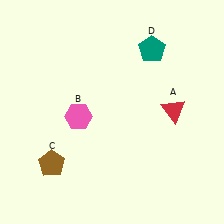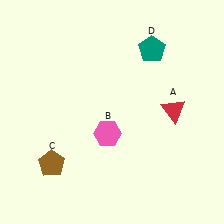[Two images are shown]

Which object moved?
The pink hexagon (B) moved right.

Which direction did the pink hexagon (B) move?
The pink hexagon (B) moved right.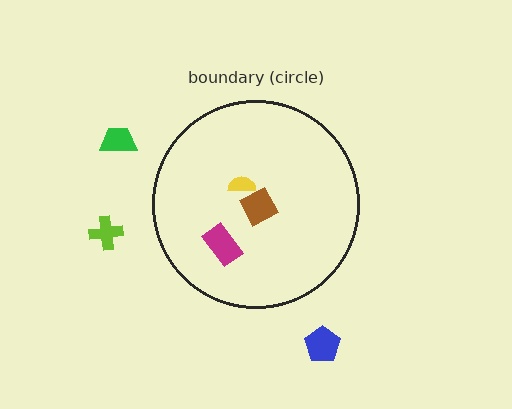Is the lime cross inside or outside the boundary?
Outside.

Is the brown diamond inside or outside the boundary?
Inside.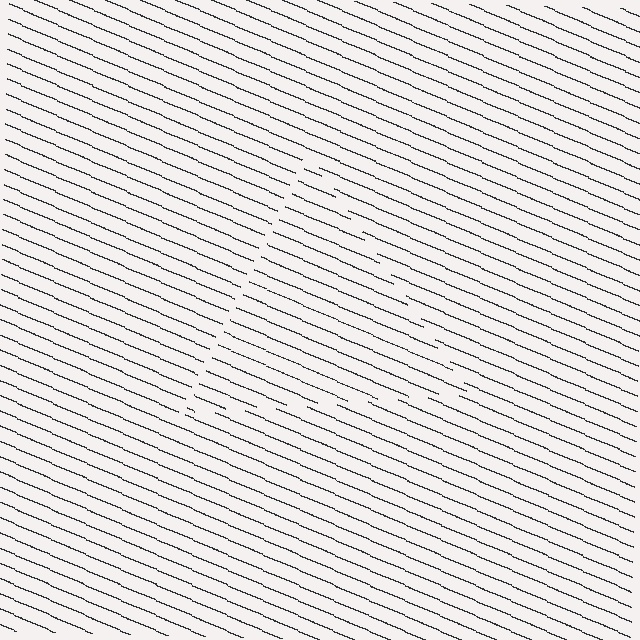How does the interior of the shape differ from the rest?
The interior of the shape contains the same grating, shifted by half a period — the contour is defined by the phase discontinuity where line-ends from the inner and outer gratings abut.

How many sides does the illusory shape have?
3 sides — the line-ends trace a triangle.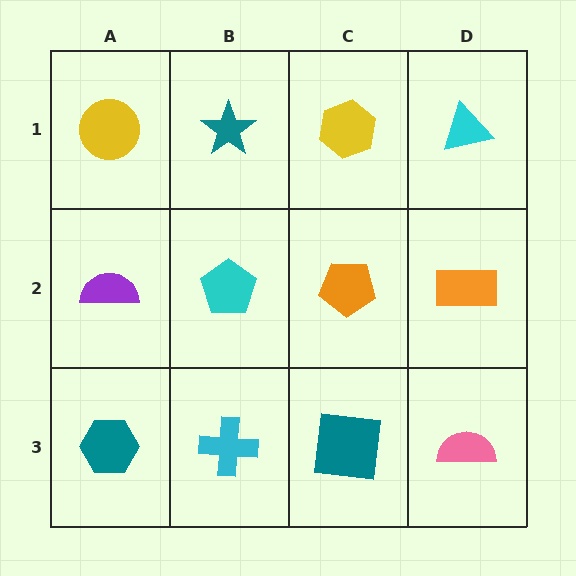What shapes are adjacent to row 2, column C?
A yellow hexagon (row 1, column C), a teal square (row 3, column C), a cyan pentagon (row 2, column B), an orange rectangle (row 2, column D).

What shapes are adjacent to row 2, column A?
A yellow circle (row 1, column A), a teal hexagon (row 3, column A), a cyan pentagon (row 2, column B).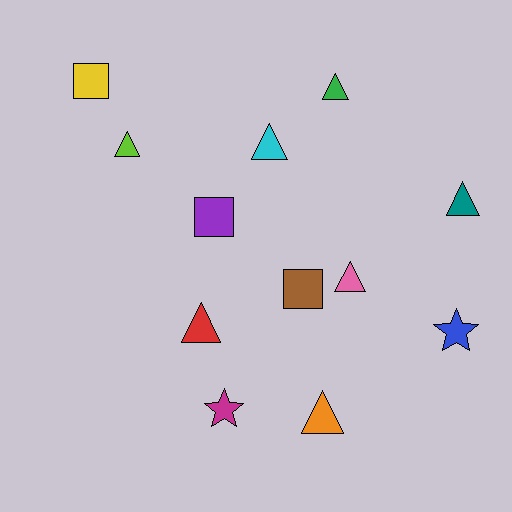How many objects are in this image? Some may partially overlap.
There are 12 objects.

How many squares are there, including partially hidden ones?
There are 3 squares.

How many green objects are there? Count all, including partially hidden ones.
There is 1 green object.